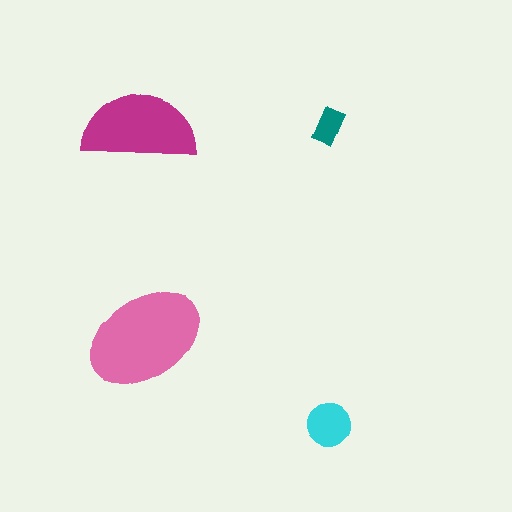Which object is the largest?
The pink ellipse.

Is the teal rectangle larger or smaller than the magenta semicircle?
Smaller.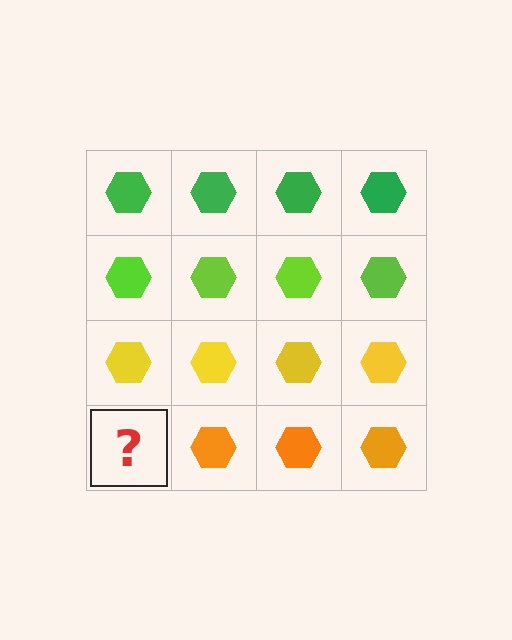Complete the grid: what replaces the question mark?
The question mark should be replaced with an orange hexagon.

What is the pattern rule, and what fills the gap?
The rule is that each row has a consistent color. The gap should be filled with an orange hexagon.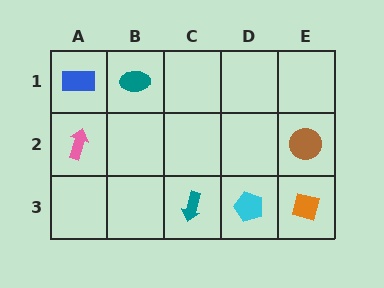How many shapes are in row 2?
2 shapes.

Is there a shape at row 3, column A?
No, that cell is empty.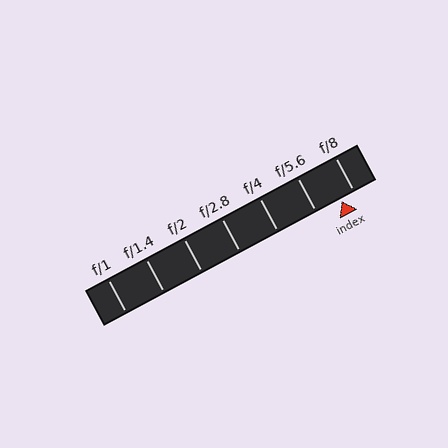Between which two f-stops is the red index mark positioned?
The index mark is between f/5.6 and f/8.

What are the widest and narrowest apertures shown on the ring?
The widest aperture shown is f/1 and the narrowest is f/8.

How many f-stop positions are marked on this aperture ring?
There are 7 f-stop positions marked.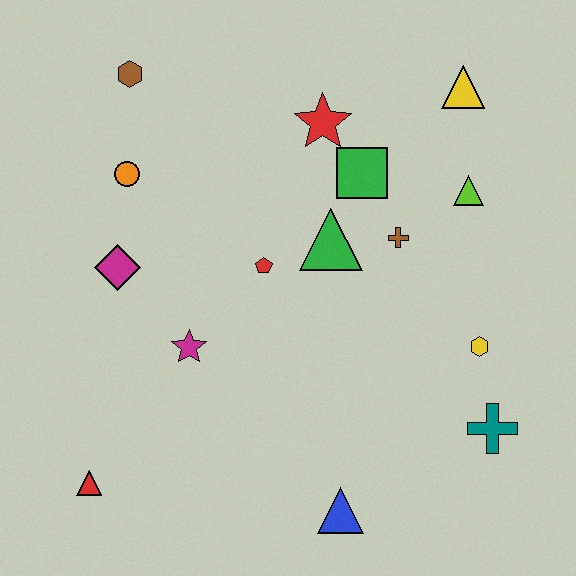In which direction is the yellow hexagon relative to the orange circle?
The yellow hexagon is to the right of the orange circle.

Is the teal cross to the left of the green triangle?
No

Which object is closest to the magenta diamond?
The orange circle is closest to the magenta diamond.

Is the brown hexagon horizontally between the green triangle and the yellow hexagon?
No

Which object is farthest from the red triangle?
The yellow triangle is farthest from the red triangle.